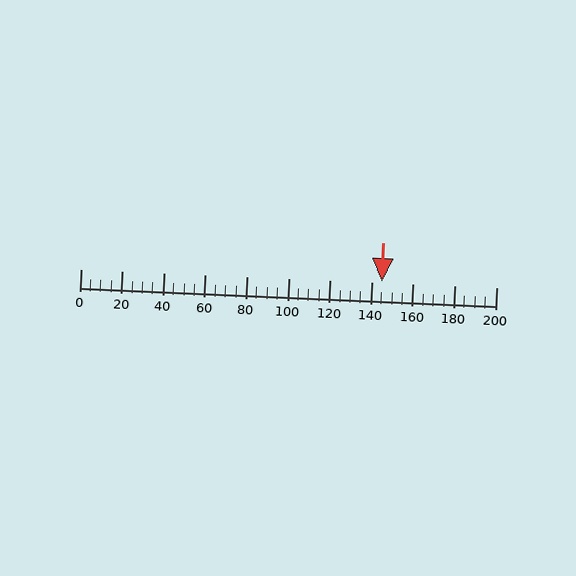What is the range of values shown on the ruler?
The ruler shows values from 0 to 200.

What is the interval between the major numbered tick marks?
The major tick marks are spaced 20 units apart.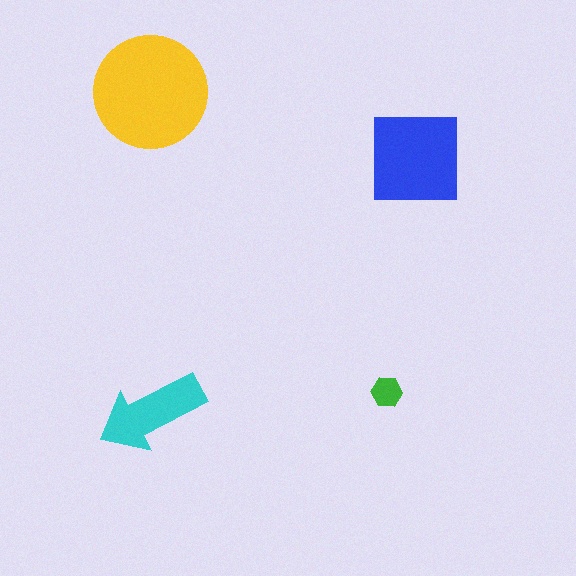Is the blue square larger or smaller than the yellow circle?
Smaller.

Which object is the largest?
The yellow circle.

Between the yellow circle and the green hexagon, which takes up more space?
The yellow circle.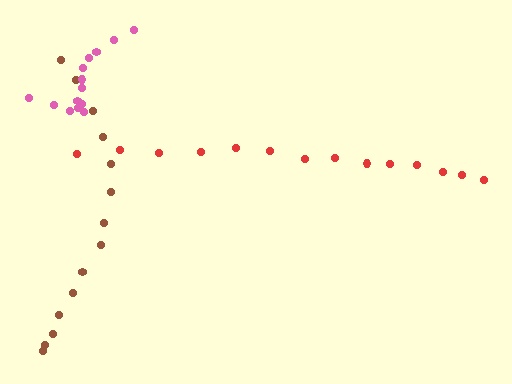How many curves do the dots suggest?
There are 3 distinct paths.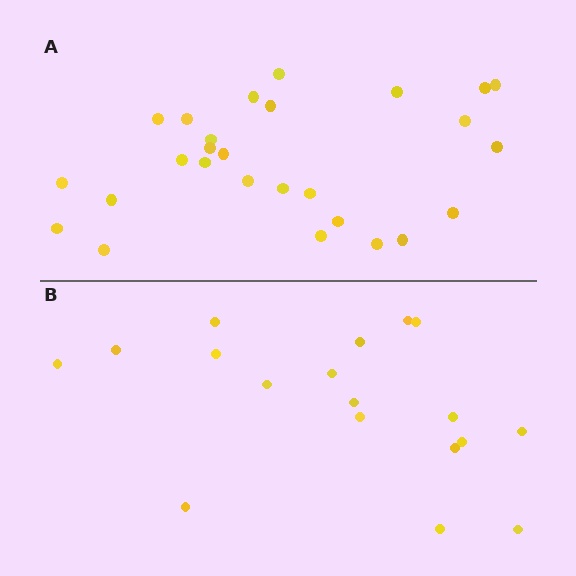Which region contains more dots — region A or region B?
Region A (the top region) has more dots.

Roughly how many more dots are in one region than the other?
Region A has roughly 8 or so more dots than region B.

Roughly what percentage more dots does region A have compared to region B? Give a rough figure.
About 50% more.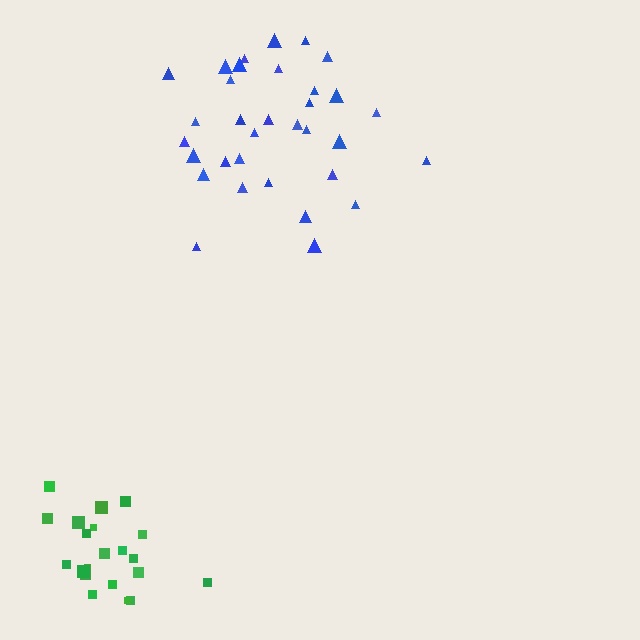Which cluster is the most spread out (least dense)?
Blue.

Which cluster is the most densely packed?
Green.